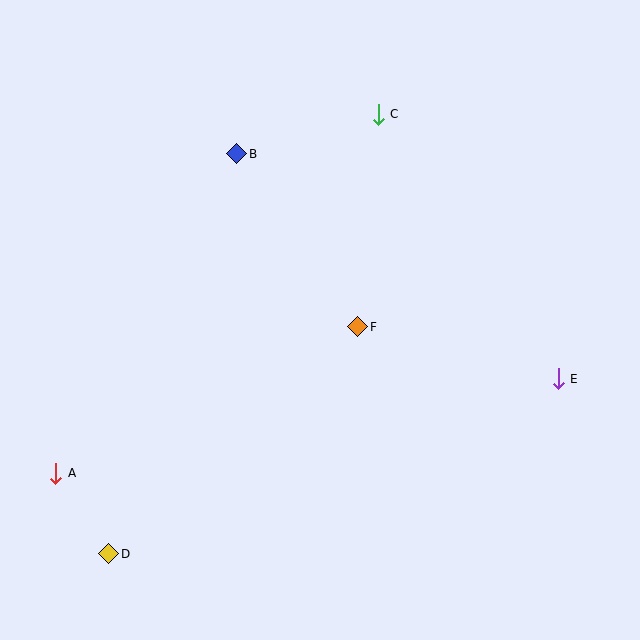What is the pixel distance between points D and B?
The distance between D and B is 420 pixels.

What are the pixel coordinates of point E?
Point E is at (558, 379).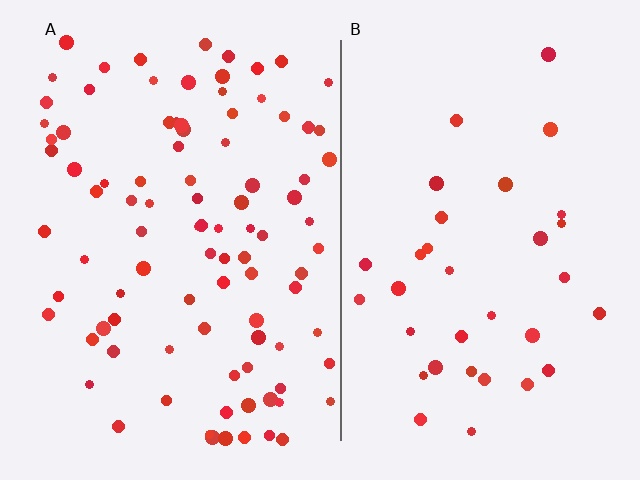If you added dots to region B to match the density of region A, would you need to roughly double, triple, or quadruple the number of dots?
Approximately triple.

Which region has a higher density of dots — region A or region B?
A (the left).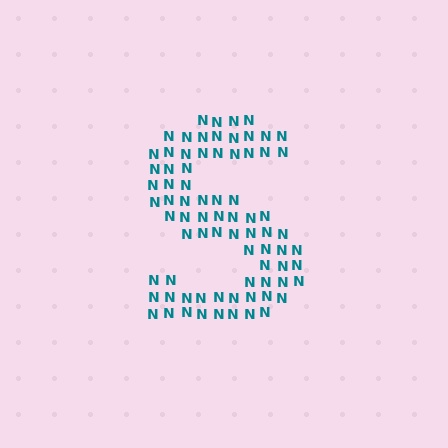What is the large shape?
The large shape is the letter S.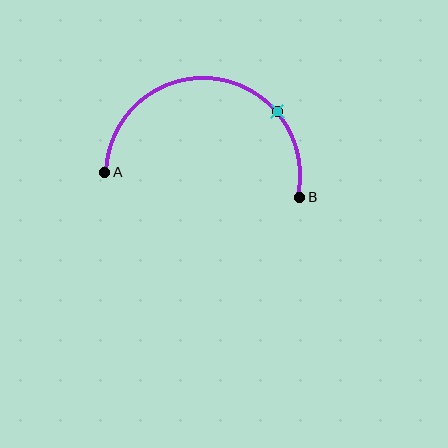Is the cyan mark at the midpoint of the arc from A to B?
No. The cyan mark lies on the arc but is closer to endpoint B. The arc midpoint would be at the point on the curve equidistant along the arc from both A and B.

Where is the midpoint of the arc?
The arc midpoint is the point on the curve farthest from the straight line joining A and B. It sits above that line.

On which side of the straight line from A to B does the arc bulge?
The arc bulges above the straight line connecting A and B.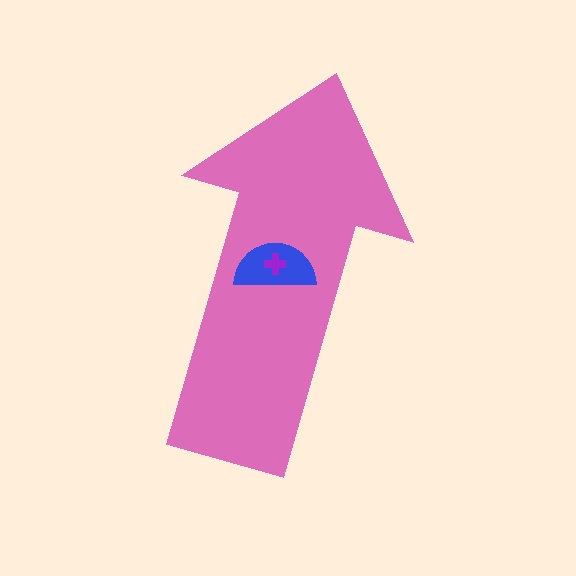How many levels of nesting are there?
3.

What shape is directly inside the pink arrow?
The blue semicircle.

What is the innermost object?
The purple cross.